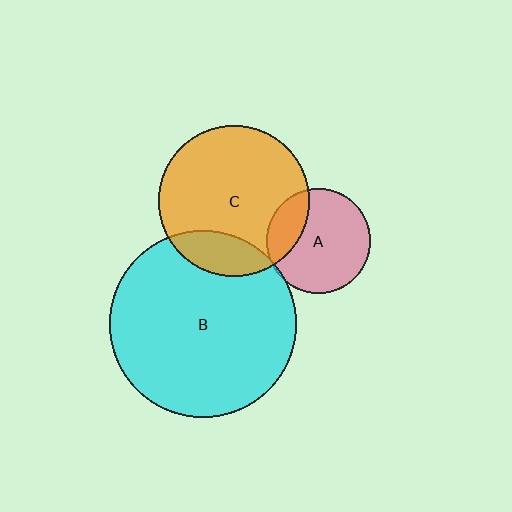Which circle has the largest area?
Circle B (cyan).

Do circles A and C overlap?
Yes.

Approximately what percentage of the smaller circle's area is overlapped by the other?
Approximately 25%.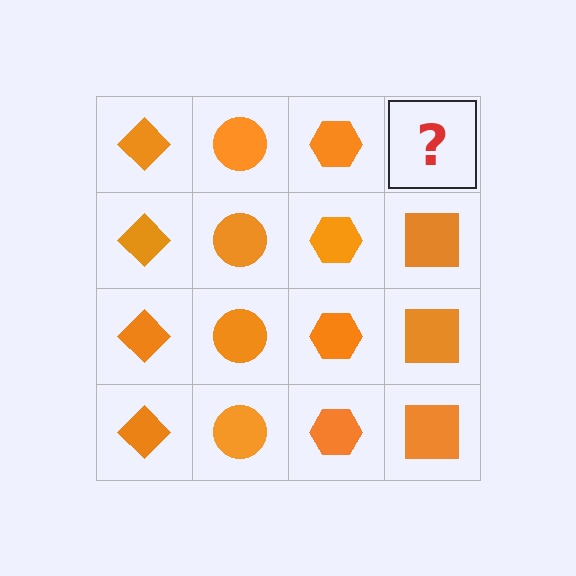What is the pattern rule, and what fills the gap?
The rule is that each column has a consistent shape. The gap should be filled with an orange square.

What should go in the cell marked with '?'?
The missing cell should contain an orange square.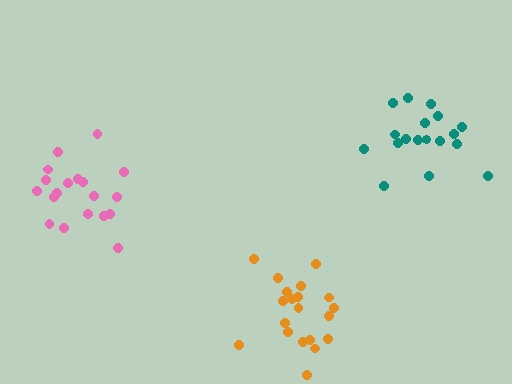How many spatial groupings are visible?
There are 3 spatial groupings.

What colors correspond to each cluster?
The clusters are colored: orange, pink, teal.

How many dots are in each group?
Group 1: 20 dots, Group 2: 19 dots, Group 3: 18 dots (57 total).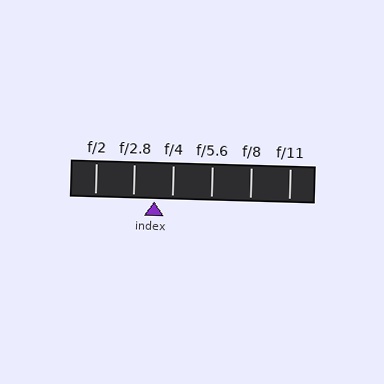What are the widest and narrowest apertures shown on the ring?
The widest aperture shown is f/2 and the narrowest is f/11.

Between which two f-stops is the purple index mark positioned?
The index mark is between f/2.8 and f/4.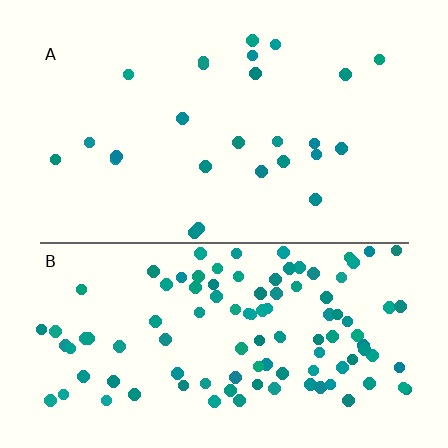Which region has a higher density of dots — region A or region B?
B (the bottom).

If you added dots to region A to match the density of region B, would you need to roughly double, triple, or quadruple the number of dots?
Approximately quadruple.